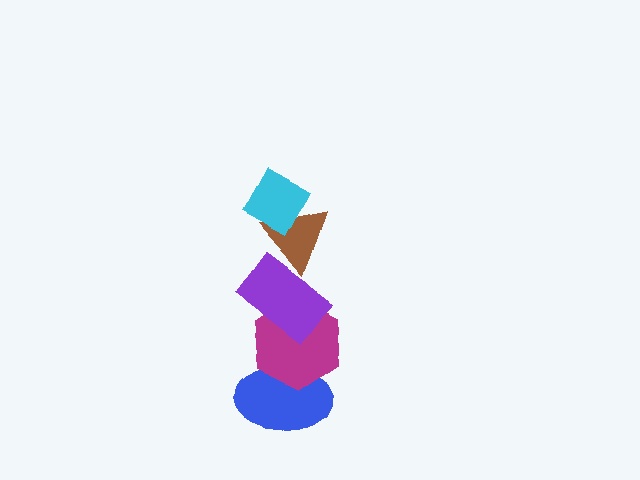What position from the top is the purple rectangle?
The purple rectangle is 3rd from the top.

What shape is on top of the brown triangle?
The cyan diamond is on top of the brown triangle.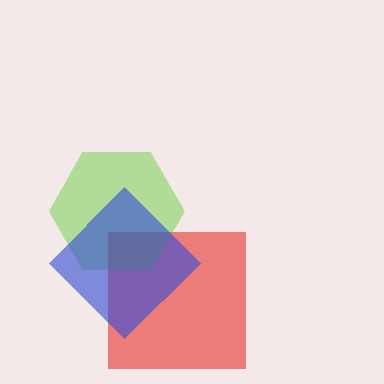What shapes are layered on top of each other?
The layered shapes are: a red square, a lime hexagon, a blue diamond.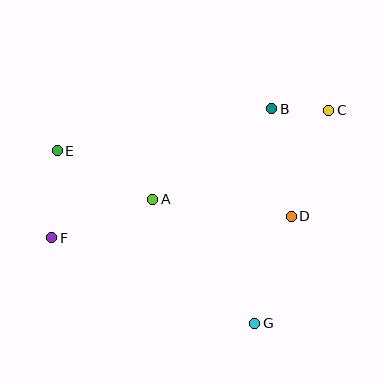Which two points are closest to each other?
Points B and C are closest to each other.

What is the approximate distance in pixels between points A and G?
The distance between A and G is approximately 160 pixels.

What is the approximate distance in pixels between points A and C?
The distance between A and C is approximately 198 pixels.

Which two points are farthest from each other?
Points C and F are farthest from each other.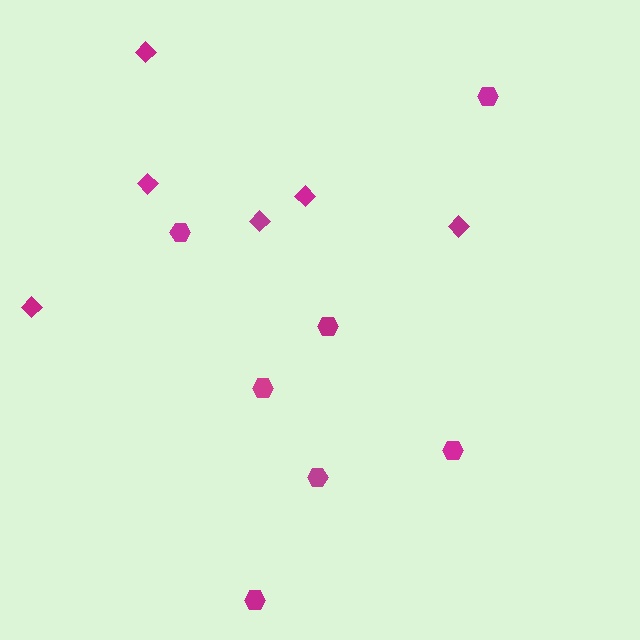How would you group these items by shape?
There are 2 groups: one group of diamonds (6) and one group of hexagons (7).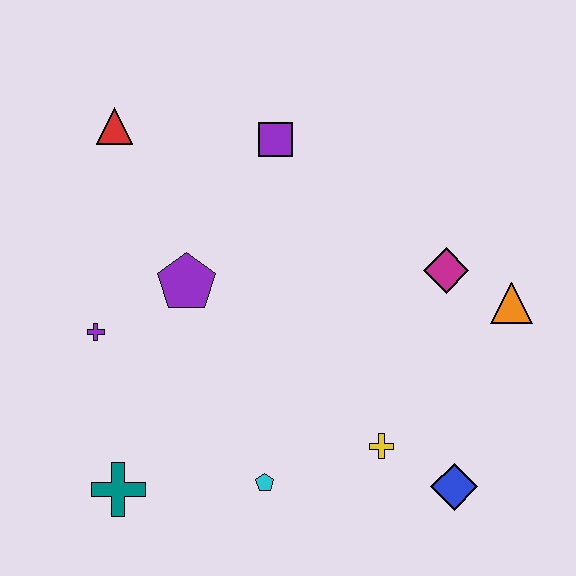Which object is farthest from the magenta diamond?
The teal cross is farthest from the magenta diamond.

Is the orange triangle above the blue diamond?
Yes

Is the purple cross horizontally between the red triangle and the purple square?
No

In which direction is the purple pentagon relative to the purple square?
The purple pentagon is below the purple square.